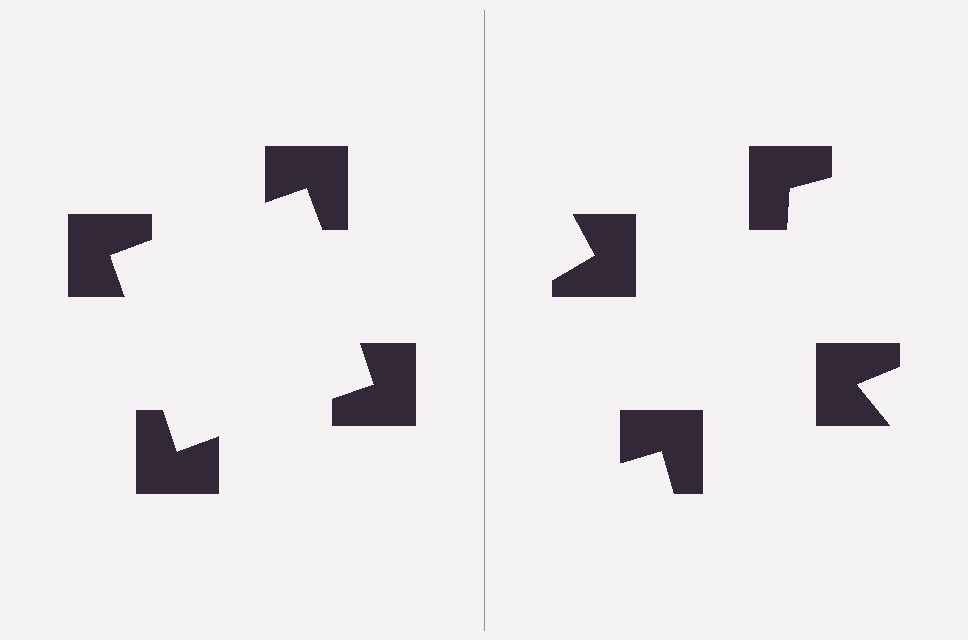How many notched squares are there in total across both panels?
8 — 4 on each side.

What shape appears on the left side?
An illusory square.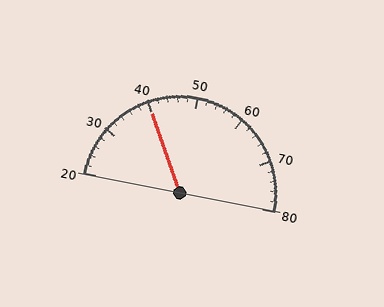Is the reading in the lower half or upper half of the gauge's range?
The reading is in the lower half of the range (20 to 80).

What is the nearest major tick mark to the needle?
The nearest major tick mark is 40.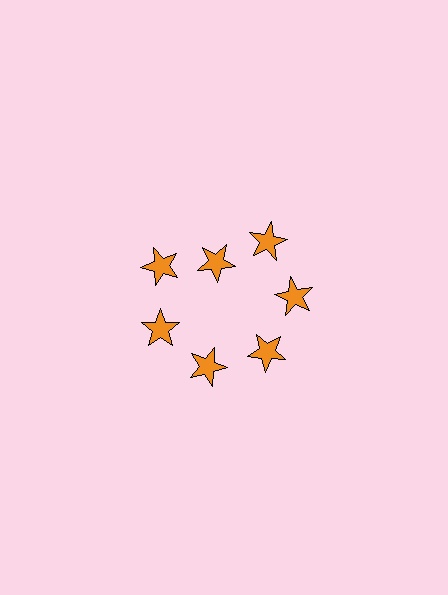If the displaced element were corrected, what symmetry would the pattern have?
It would have 7-fold rotational symmetry — the pattern would map onto itself every 51 degrees.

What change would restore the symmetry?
The symmetry would be restored by moving it outward, back onto the ring so that all 7 stars sit at equal angles and equal distance from the center.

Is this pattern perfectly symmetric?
No. The 7 orange stars are arranged in a ring, but one element near the 12 o'clock position is pulled inward toward the center, breaking the 7-fold rotational symmetry.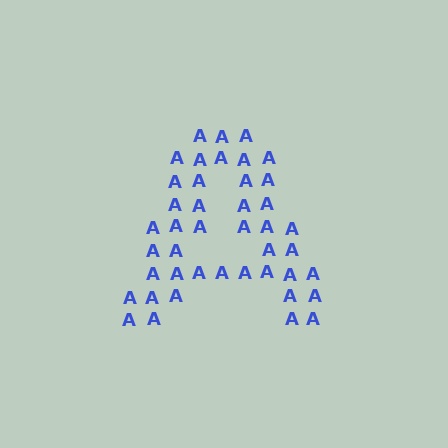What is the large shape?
The large shape is the letter A.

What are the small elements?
The small elements are letter A's.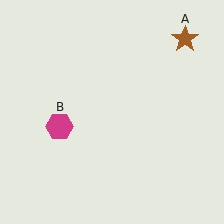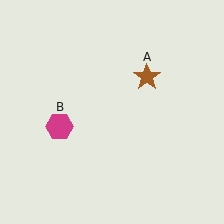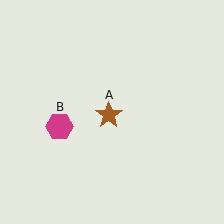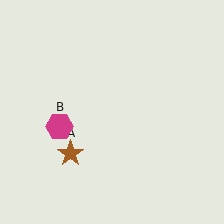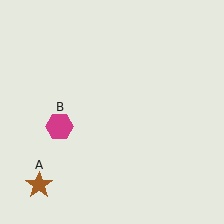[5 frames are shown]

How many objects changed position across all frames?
1 object changed position: brown star (object A).